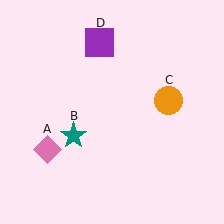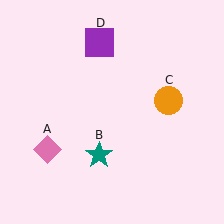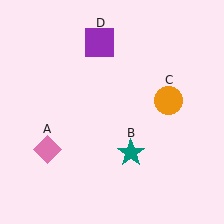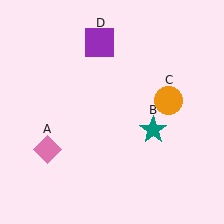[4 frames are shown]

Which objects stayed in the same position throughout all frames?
Pink diamond (object A) and orange circle (object C) and purple square (object D) remained stationary.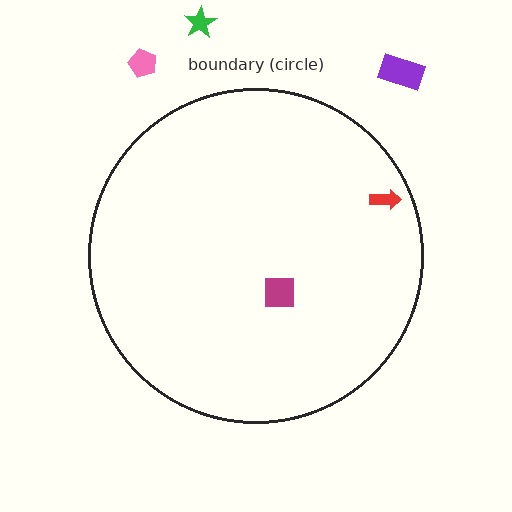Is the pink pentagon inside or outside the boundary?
Outside.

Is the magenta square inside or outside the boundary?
Inside.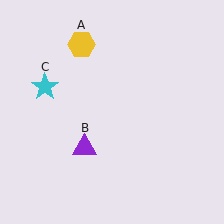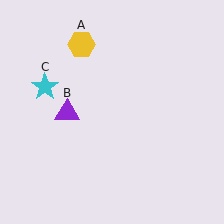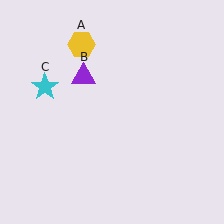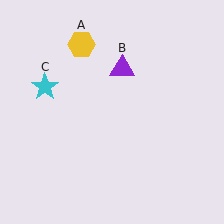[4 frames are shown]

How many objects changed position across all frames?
1 object changed position: purple triangle (object B).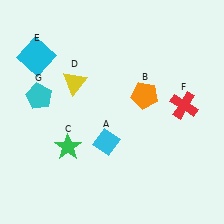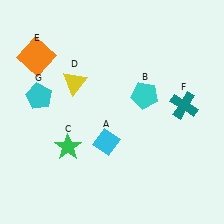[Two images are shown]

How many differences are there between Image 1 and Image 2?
There are 3 differences between the two images.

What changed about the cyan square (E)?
In Image 1, E is cyan. In Image 2, it changed to orange.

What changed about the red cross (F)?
In Image 1, F is red. In Image 2, it changed to teal.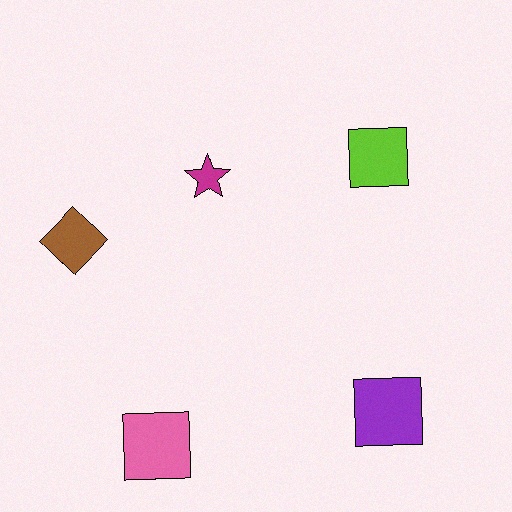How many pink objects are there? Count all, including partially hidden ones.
There is 1 pink object.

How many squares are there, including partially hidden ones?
There are 3 squares.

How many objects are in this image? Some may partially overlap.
There are 5 objects.